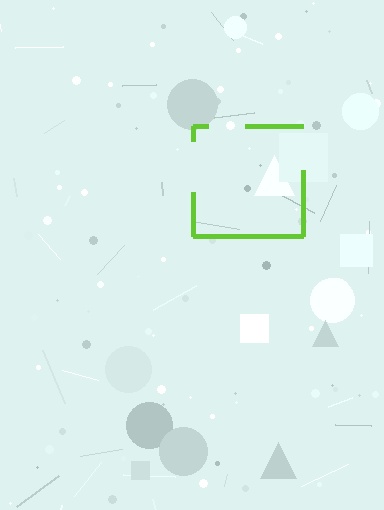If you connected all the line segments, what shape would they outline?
They would outline a square.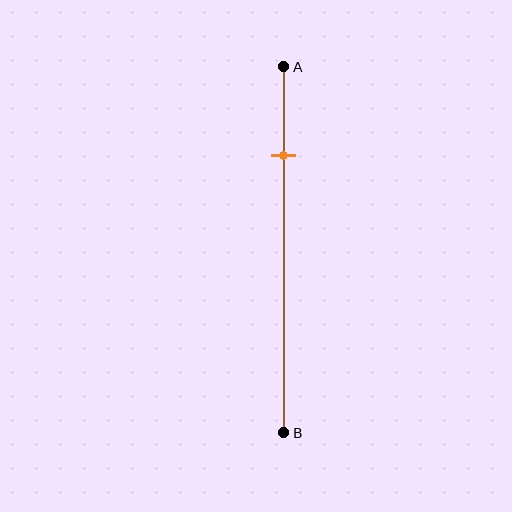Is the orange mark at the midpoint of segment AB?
No, the mark is at about 25% from A, not at the 50% midpoint.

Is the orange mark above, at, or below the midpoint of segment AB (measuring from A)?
The orange mark is above the midpoint of segment AB.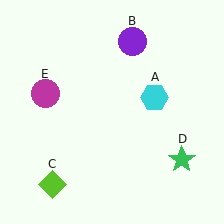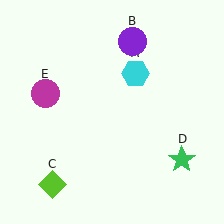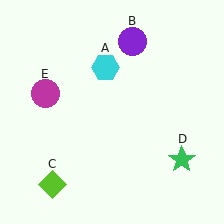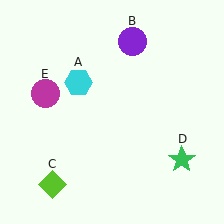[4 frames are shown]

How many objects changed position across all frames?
1 object changed position: cyan hexagon (object A).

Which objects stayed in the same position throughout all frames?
Purple circle (object B) and lime diamond (object C) and green star (object D) and magenta circle (object E) remained stationary.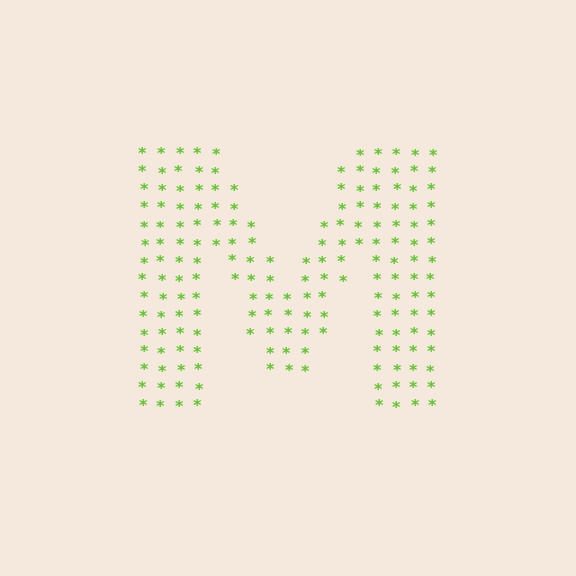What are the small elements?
The small elements are asterisks.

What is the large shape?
The large shape is the letter M.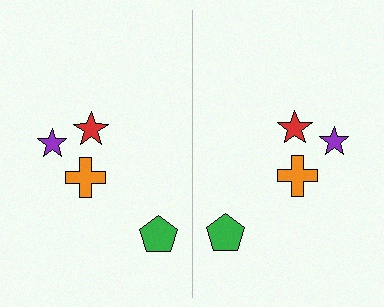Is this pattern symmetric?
Yes, this pattern has bilateral (reflection) symmetry.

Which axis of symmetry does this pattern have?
The pattern has a vertical axis of symmetry running through the center of the image.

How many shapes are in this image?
There are 8 shapes in this image.